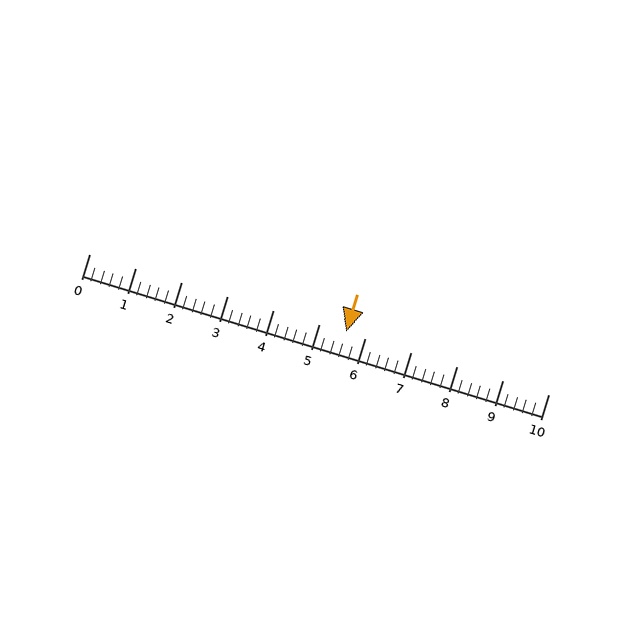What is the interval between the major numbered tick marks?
The major tick marks are spaced 1 units apart.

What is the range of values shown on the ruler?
The ruler shows values from 0 to 10.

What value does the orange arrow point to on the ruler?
The orange arrow points to approximately 5.6.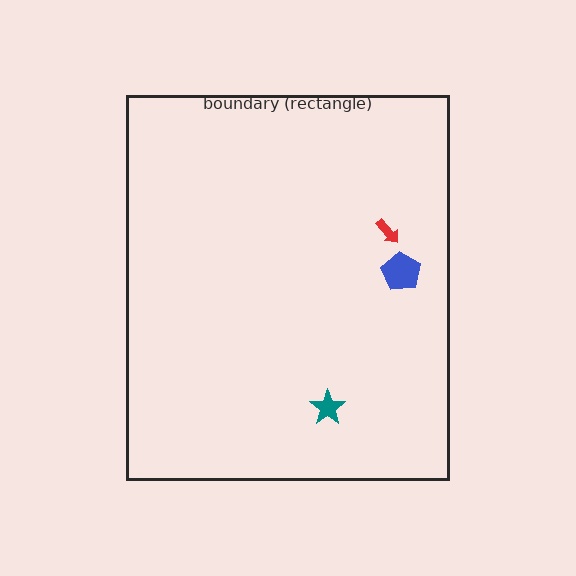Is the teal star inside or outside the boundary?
Inside.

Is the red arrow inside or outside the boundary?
Inside.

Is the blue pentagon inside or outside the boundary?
Inside.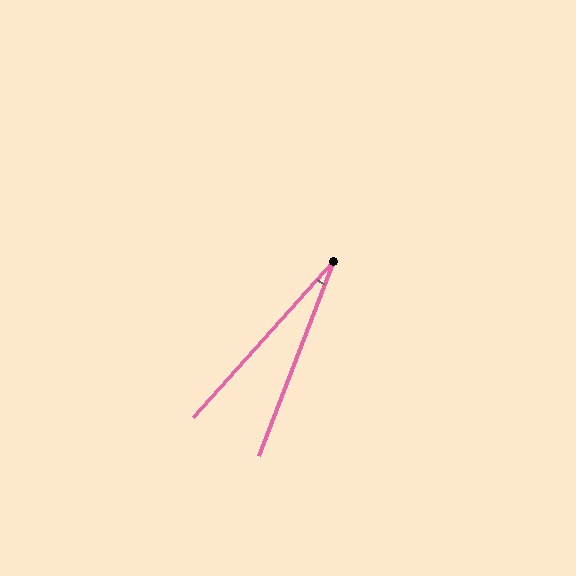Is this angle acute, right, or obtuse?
It is acute.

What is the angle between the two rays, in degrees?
Approximately 21 degrees.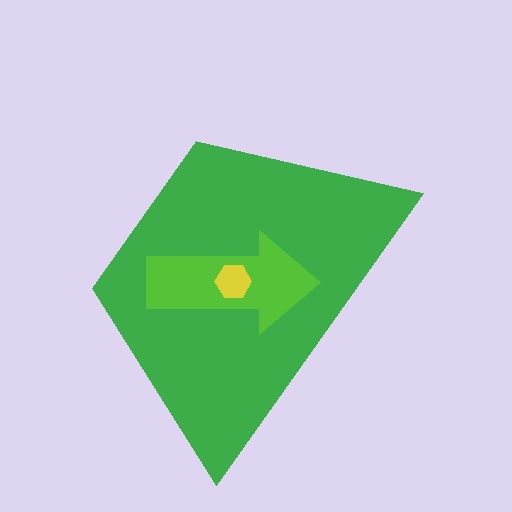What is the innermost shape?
The yellow hexagon.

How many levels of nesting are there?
3.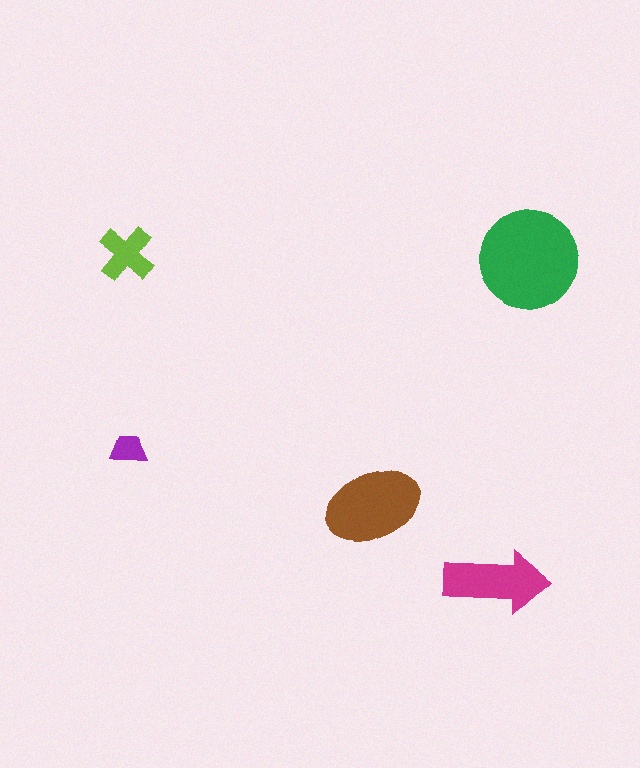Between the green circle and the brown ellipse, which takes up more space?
The green circle.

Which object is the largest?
The green circle.